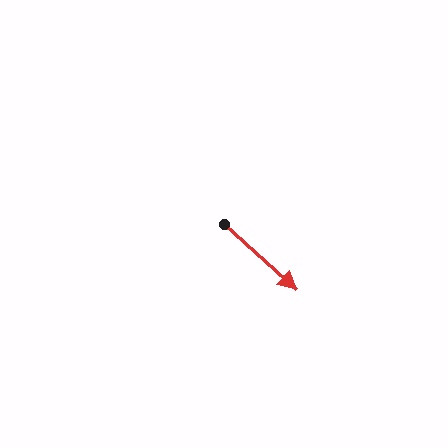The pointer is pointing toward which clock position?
Roughly 4 o'clock.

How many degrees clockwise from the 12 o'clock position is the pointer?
Approximately 132 degrees.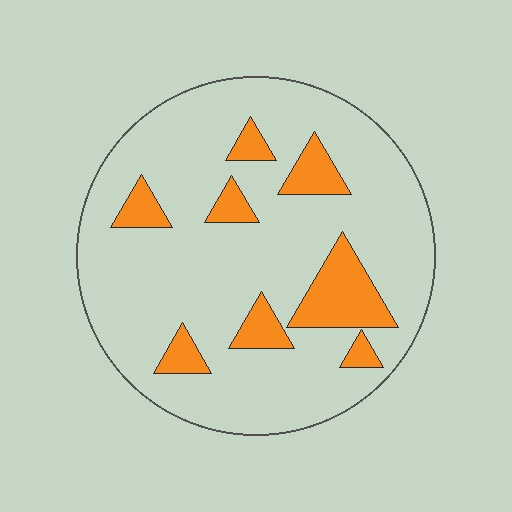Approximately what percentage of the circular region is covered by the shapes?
Approximately 15%.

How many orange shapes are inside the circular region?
8.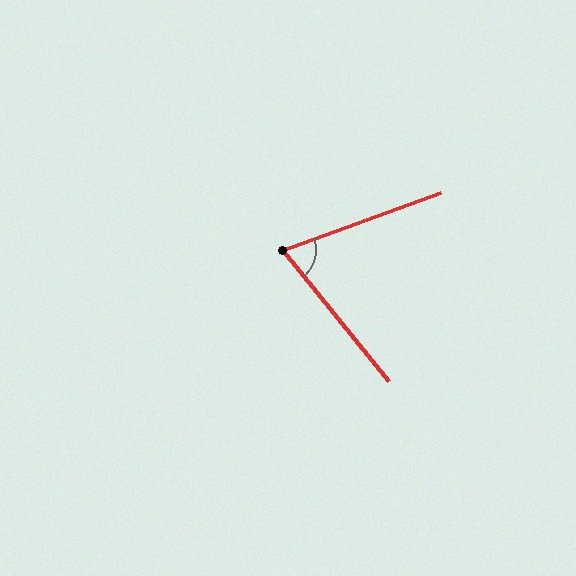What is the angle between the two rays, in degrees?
Approximately 71 degrees.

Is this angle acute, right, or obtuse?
It is acute.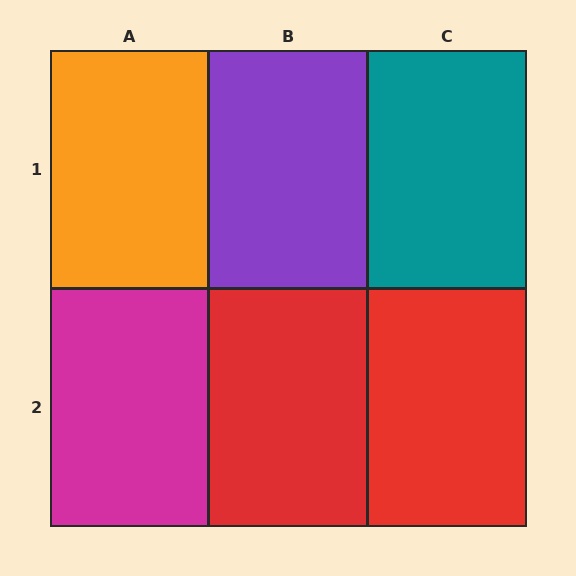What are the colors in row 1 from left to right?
Orange, purple, teal.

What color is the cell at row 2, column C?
Red.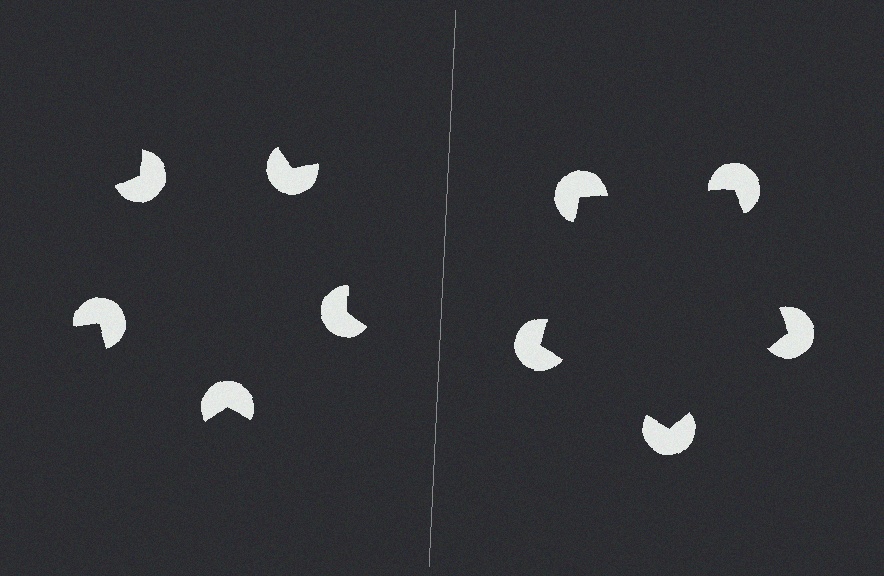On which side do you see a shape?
An illusory pentagon appears on the right side. On the left side the wedge cuts are rotated, so no coherent shape forms.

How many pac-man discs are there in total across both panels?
10 — 5 on each side.